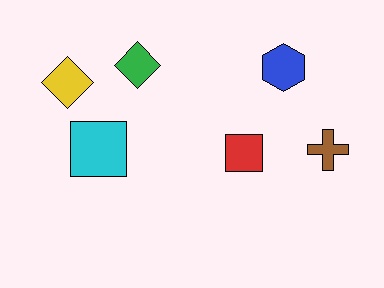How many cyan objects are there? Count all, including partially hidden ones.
There is 1 cyan object.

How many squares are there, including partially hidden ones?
There are 2 squares.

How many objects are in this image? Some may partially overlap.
There are 6 objects.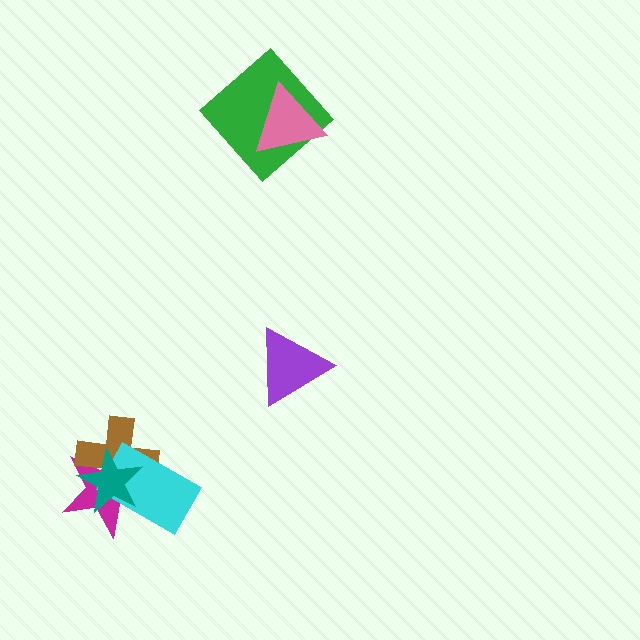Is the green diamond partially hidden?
Yes, it is partially covered by another shape.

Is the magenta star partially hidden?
Yes, it is partially covered by another shape.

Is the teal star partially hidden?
No, no other shape covers it.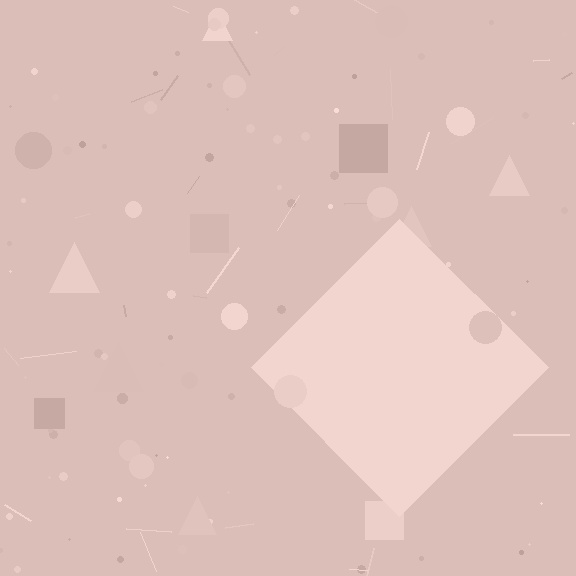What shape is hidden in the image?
A diamond is hidden in the image.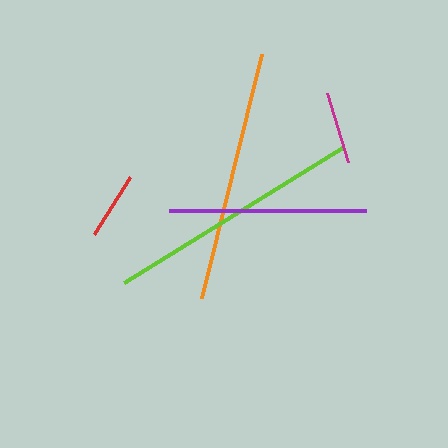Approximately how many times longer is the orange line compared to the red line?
The orange line is approximately 3.7 times the length of the red line.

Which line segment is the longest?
The lime line is the longest at approximately 259 pixels.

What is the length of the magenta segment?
The magenta segment is approximately 72 pixels long.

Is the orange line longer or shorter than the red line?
The orange line is longer than the red line.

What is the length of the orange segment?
The orange segment is approximately 252 pixels long.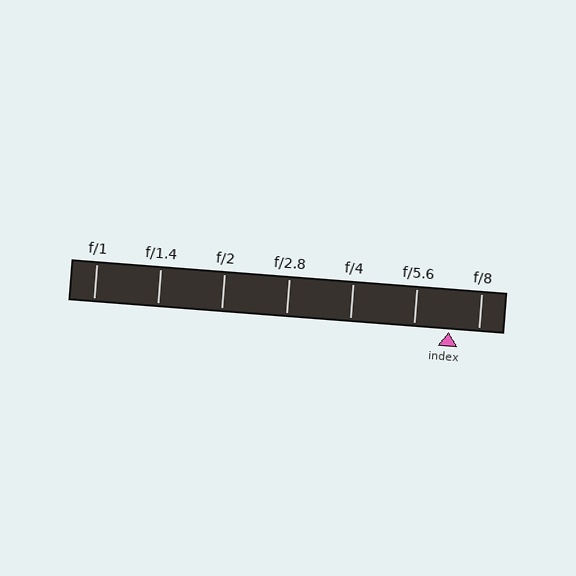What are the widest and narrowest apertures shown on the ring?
The widest aperture shown is f/1 and the narrowest is f/8.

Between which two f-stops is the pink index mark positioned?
The index mark is between f/5.6 and f/8.